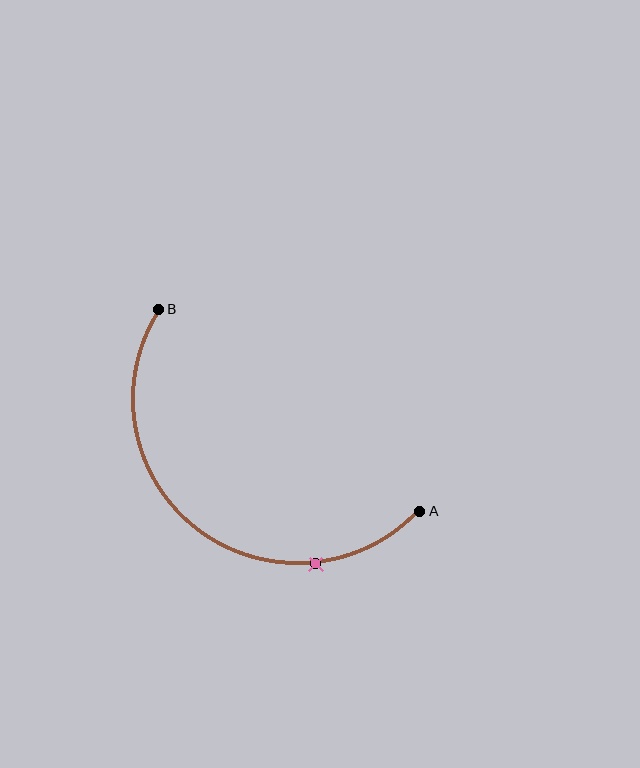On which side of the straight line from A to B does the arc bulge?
The arc bulges below and to the left of the straight line connecting A and B.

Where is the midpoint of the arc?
The arc midpoint is the point on the curve farthest from the straight line joining A and B. It sits below and to the left of that line.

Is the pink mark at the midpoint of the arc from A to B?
No. The pink mark lies on the arc but is closer to endpoint A. The arc midpoint would be at the point on the curve equidistant along the arc from both A and B.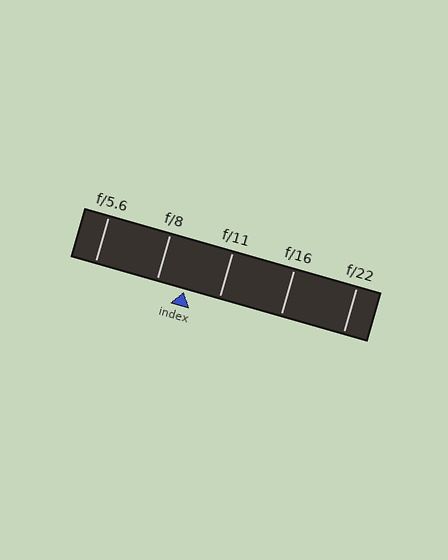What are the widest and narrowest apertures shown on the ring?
The widest aperture shown is f/5.6 and the narrowest is f/22.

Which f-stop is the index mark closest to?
The index mark is closest to f/8.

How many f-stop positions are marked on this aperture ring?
There are 5 f-stop positions marked.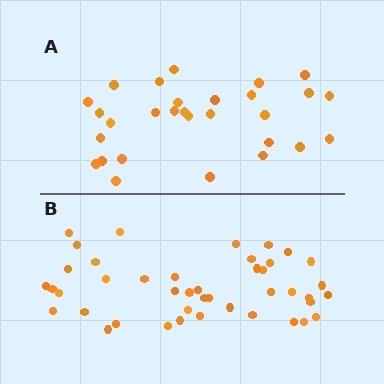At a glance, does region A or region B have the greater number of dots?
Region B (the bottom region) has more dots.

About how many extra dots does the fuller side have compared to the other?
Region B has approximately 15 more dots than region A.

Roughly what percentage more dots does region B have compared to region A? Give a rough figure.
About 50% more.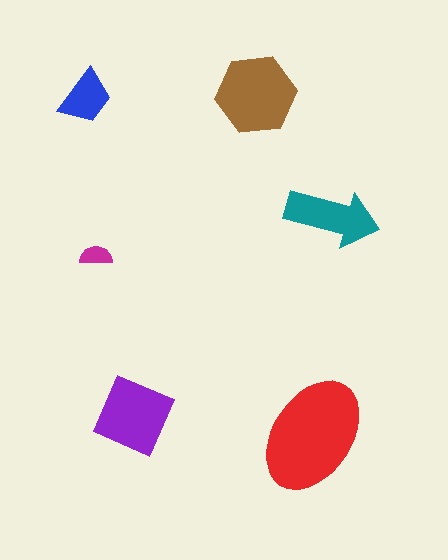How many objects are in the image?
There are 6 objects in the image.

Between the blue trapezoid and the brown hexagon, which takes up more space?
The brown hexagon.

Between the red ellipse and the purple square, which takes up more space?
The red ellipse.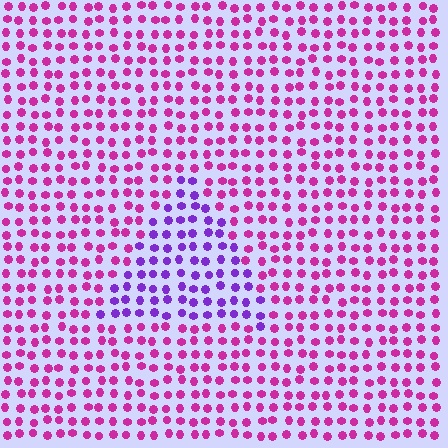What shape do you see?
I see a triangle.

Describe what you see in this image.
The image is filled with small magenta elements in a uniform arrangement. A triangle-shaped region is visible where the elements are tinted to a slightly different hue, forming a subtle color boundary.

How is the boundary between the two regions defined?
The boundary is defined purely by a slight shift in hue (about 44 degrees). Spacing, size, and orientation are identical on both sides.